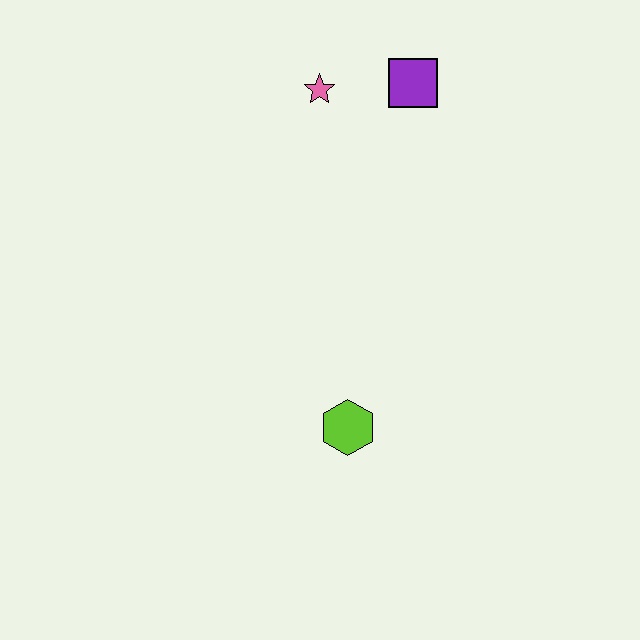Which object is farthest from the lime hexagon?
The purple square is farthest from the lime hexagon.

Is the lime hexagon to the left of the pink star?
No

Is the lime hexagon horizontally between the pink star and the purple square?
Yes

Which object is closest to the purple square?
The pink star is closest to the purple square.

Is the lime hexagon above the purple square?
No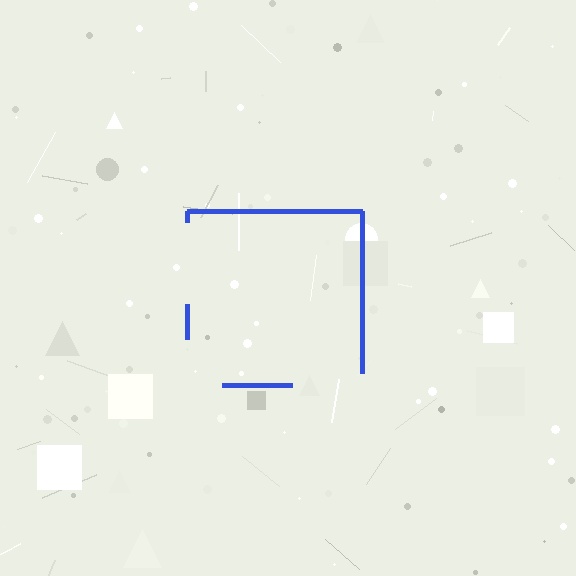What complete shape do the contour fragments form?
The contour fragments form a square.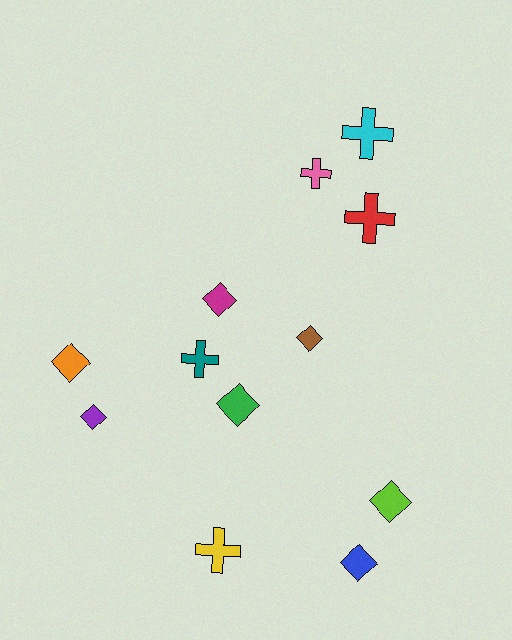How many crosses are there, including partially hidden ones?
There are 5 crosses.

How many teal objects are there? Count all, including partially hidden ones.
There is 1 teal object.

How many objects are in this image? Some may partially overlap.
There are 12 objects.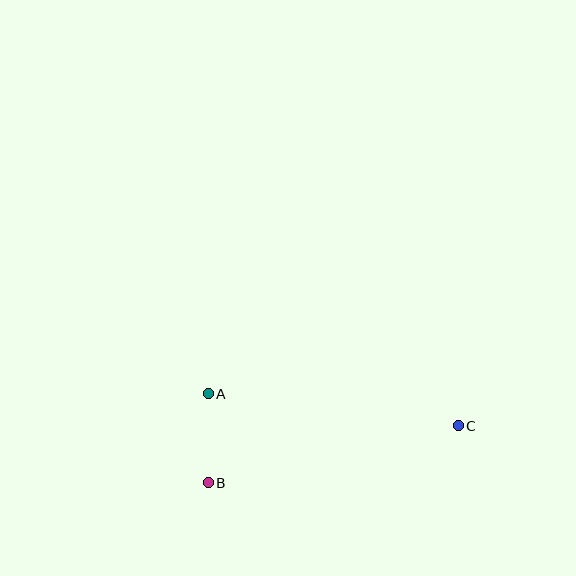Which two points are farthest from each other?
Points B and C are farthest from each other.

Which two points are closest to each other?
Points A and B are closest to each other.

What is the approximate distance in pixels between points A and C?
The distance between A and C is approximately 252 pixels.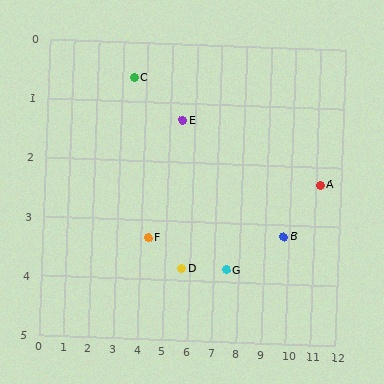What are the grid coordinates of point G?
Point G is at approximately (7.5, 3.8).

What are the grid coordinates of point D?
Point D is at approximately (5.7, 3.8).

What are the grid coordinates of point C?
Point C is at approximately (3.5, 0.6).